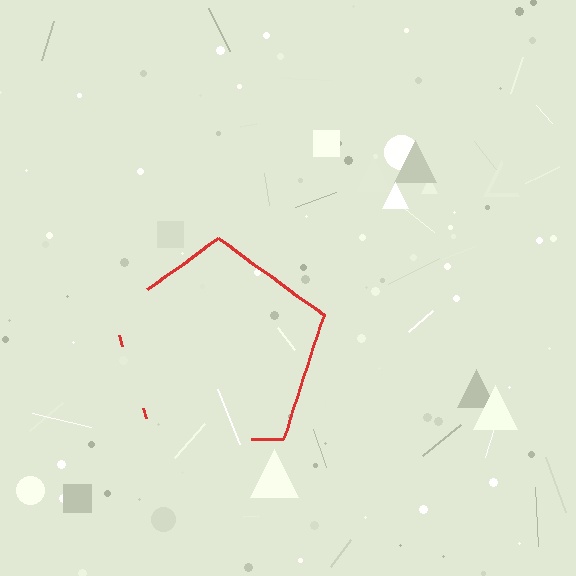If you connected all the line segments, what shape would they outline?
They would outline a pentagon.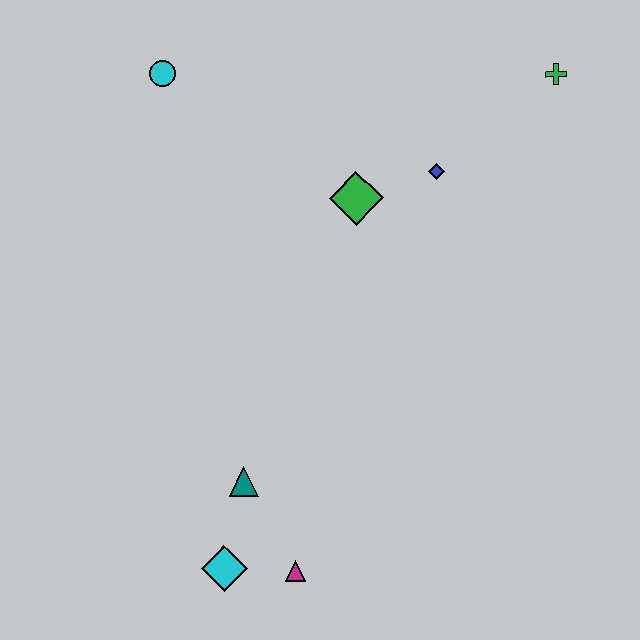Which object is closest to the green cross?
The blue diamond is closest to the green cross.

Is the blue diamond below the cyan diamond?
No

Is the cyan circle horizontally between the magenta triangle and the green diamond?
No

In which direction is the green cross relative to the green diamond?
The green cross is to the right of the green diamond.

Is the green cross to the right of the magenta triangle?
Yes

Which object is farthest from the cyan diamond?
The green cross is farthest from the cyan diamond.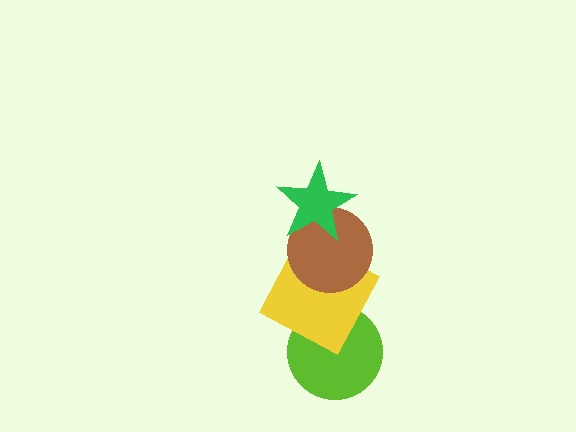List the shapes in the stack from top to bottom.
From top to bottom: the green star, the brown circle, the yellow square, the lime circle.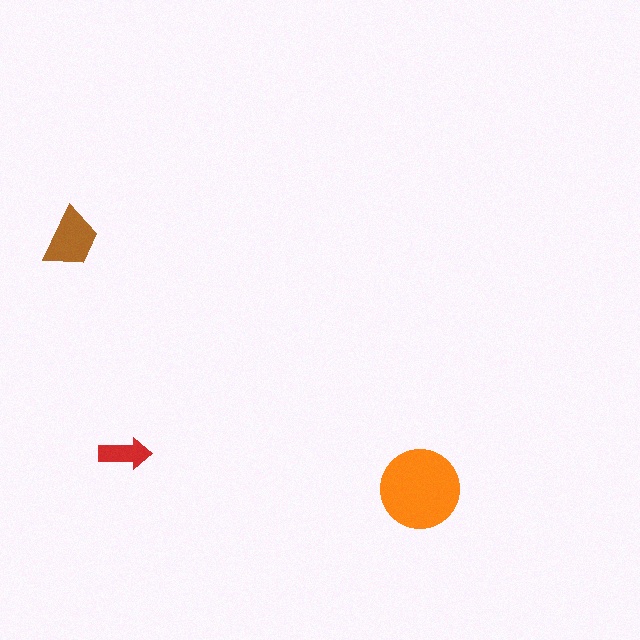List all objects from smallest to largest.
The red arrow, the brown trapezoid, the orange circle.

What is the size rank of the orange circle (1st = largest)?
1st.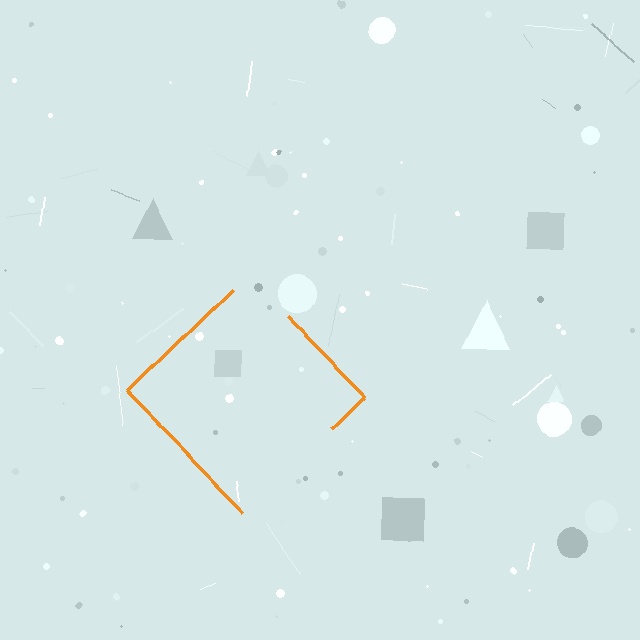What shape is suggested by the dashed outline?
The dashed outline suggests a diamond.